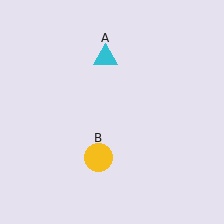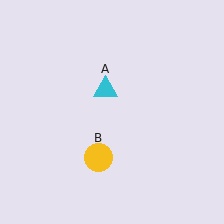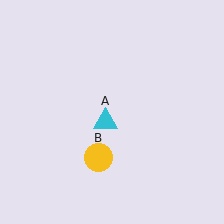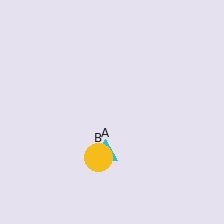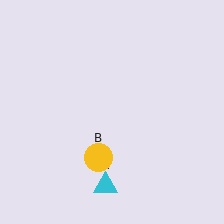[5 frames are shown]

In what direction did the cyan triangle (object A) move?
The cyan triangle (object A) moved down.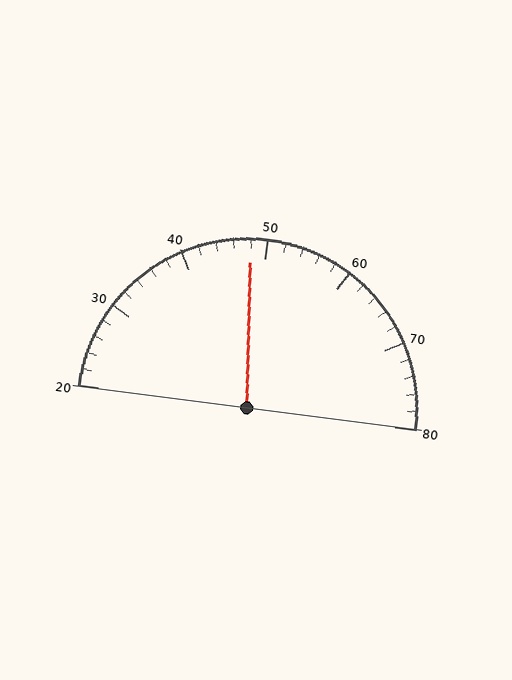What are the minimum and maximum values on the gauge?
The gauge ranges from 20 to 80.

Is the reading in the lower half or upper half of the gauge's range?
The reading is in the lower half of the range (20 to 80).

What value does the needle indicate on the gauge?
The needle indicates approximately 48.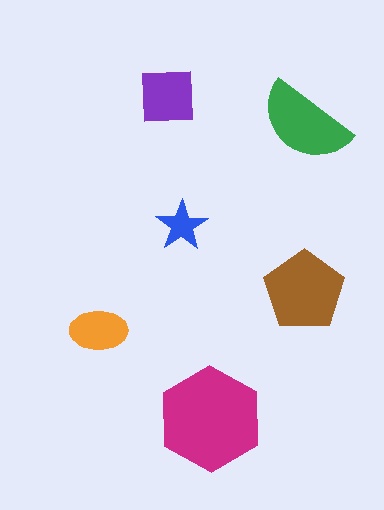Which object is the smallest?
The blue star.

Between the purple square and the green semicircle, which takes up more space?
The green semicircle.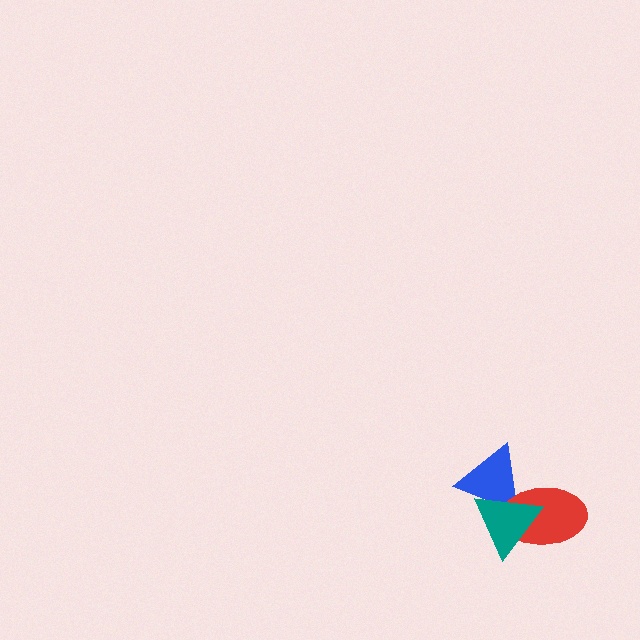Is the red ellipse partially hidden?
Yes, it is partially covered by another shape.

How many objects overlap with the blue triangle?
2 objects overlap with the blue triangle.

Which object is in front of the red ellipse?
The teal triangle is in front of the red ellipse.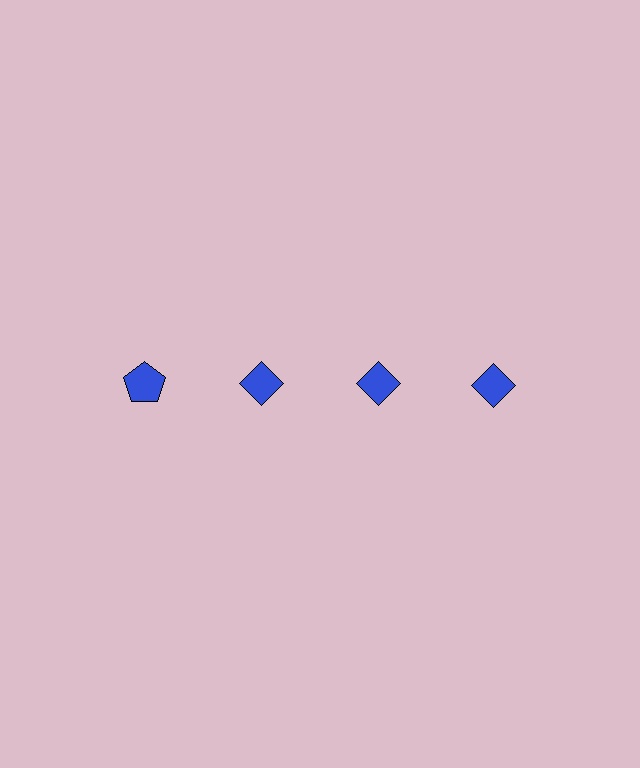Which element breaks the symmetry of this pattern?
The blue pentagon in the top row, leftmost column breaks the symmetry. All other shapes are blue diamonds.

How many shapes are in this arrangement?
There are 4 shapes arranged in a grid pattern.